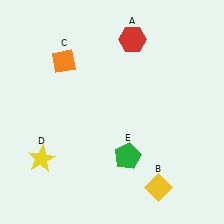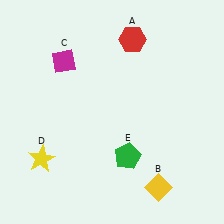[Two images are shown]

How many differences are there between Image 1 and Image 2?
There is 1 difference between the two images.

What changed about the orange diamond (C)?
In Image 1, C is orange. In Image 2, it changed to magenta.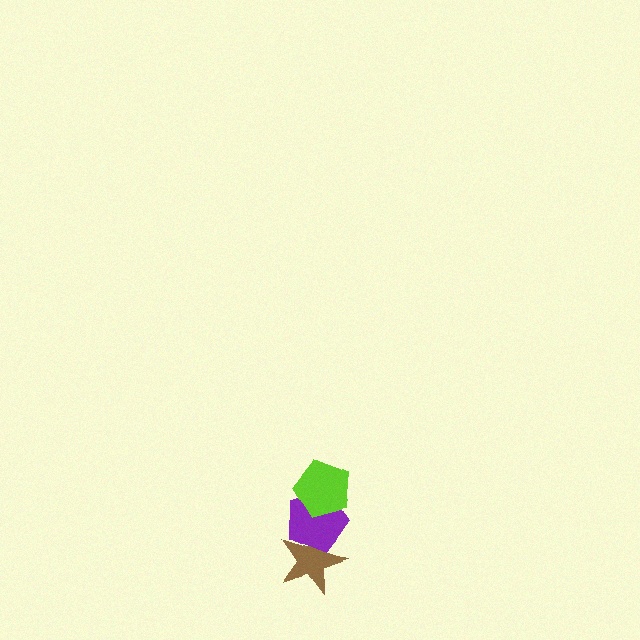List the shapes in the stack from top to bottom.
From top to bottom: the lime pentagon, the purple pentagon, the brown star.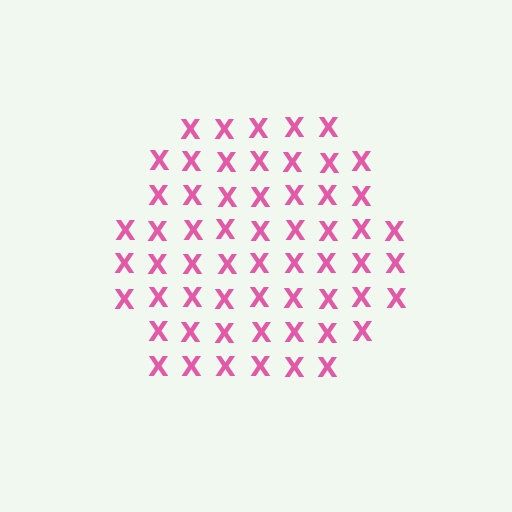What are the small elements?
The small elements are letter X's.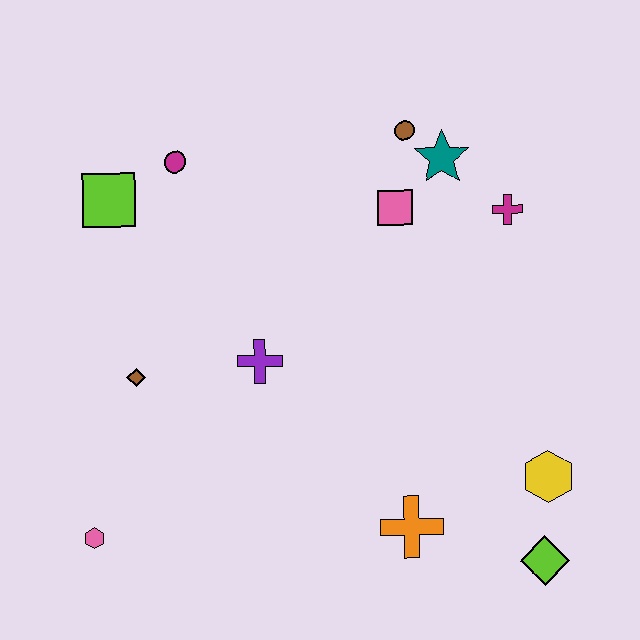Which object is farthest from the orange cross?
The lime square is farthest from the orange cross.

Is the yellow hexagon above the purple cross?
No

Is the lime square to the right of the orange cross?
No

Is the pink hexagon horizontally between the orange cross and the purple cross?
No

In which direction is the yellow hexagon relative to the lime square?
The yellow hexagon is to the right of the lime square.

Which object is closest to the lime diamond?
The yellow hexagon is closest to the lime diamond.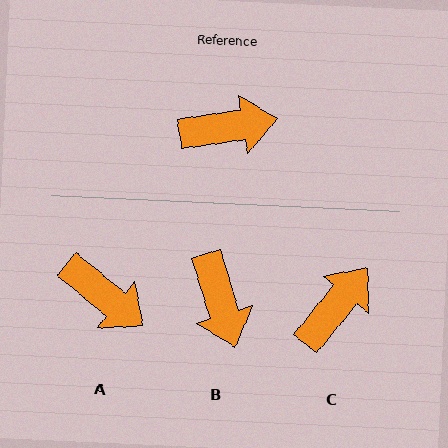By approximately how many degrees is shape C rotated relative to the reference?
Approximately 42 degrees counter-clockwise.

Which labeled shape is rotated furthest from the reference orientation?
B, about 82 degrees away.